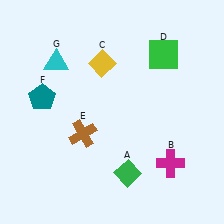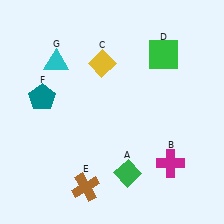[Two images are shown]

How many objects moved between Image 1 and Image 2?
1 object moved between the two images.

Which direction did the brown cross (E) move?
The brown cross (E) moved down.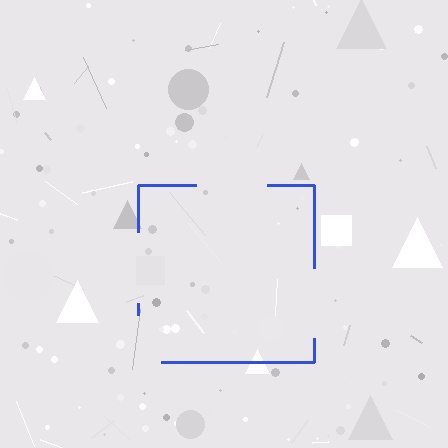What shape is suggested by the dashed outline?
The dashed outline suggests a square.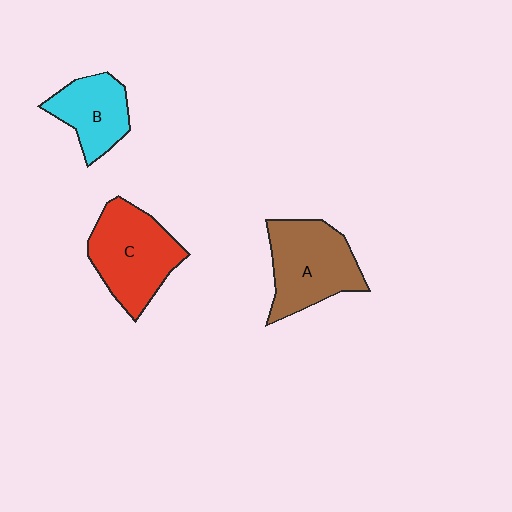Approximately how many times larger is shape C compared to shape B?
Approximately 1.5 times.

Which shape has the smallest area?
Shape B (cyan).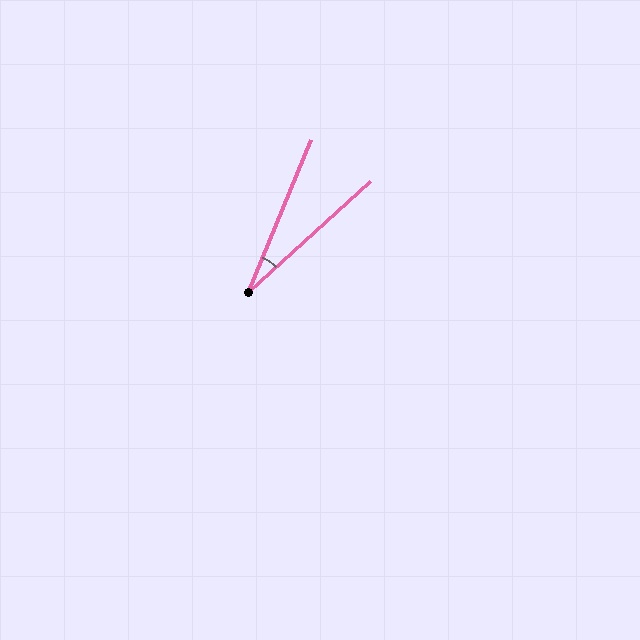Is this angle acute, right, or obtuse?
It is acute.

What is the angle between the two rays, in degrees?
Approximately 25 degrees.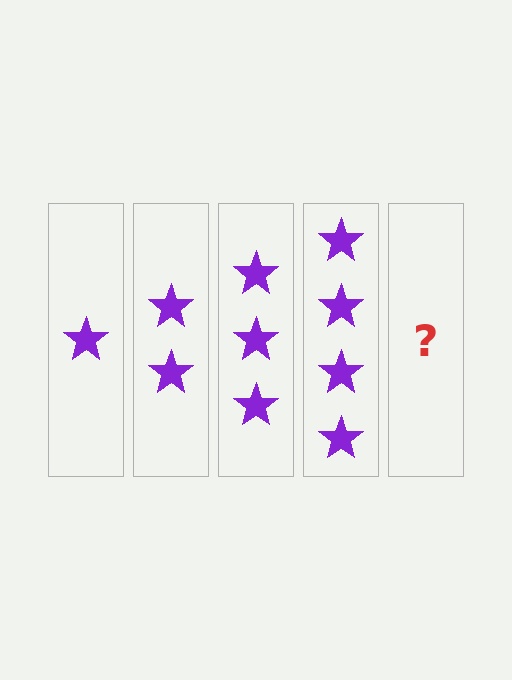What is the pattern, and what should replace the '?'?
The pattern is that each step adds one more star. The '?' should be 5 stars.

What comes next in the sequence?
The next element should be 5 stars.